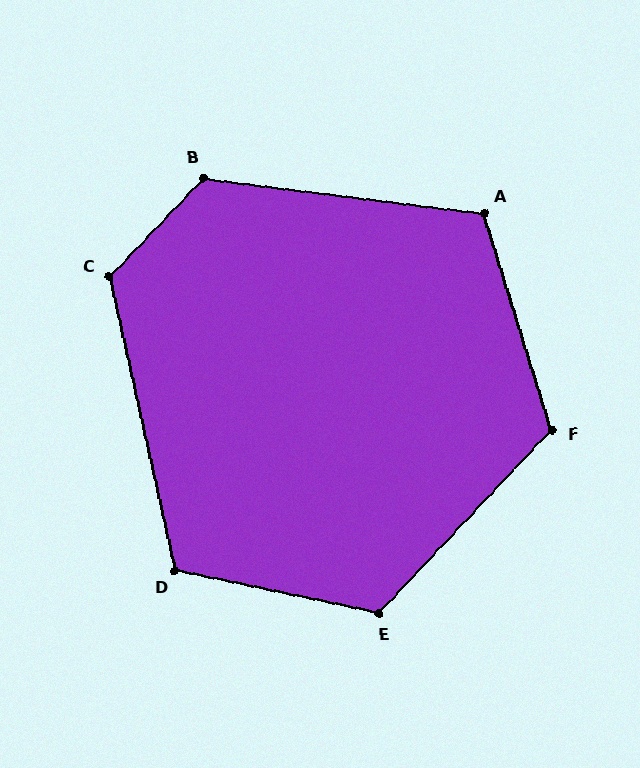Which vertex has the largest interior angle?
B, at approximately 127 degrees.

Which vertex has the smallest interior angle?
D, at approximately 114 degrees.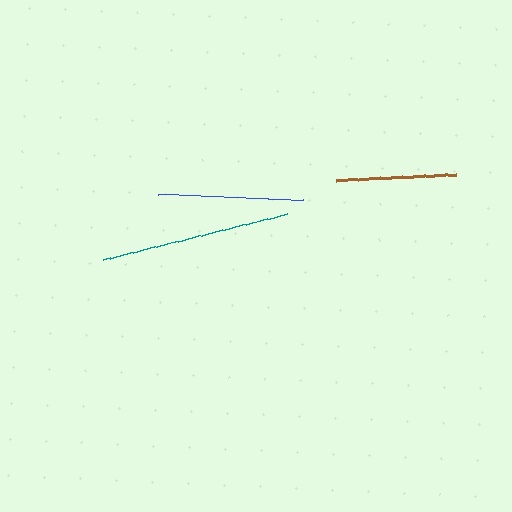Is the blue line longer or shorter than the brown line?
The blue line is longer than the brown line.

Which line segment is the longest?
The teal line is the longest at approximately 190 pixels.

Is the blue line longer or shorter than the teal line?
The teal line is longer than the blue line.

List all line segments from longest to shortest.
From longest to shortest: teal, blue, brown.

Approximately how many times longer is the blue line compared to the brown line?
The blue line is approximately 1.2 times the length of the brown line.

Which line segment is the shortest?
The brown line is the shortest at approximately 120 pixels.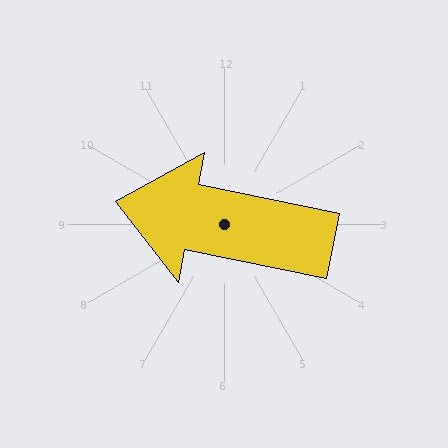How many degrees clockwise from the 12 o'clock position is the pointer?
Approximately 281 degrees.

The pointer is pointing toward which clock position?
Roughly 9 o'clock.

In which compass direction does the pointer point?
West.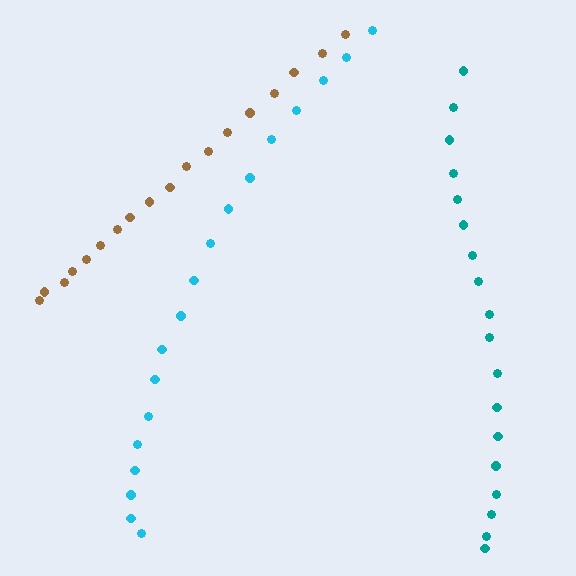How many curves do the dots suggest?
There are 3 distinct paths.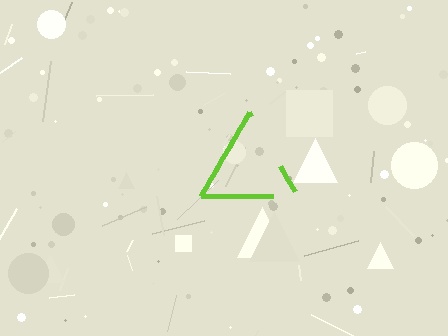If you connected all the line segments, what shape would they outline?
They would outline a triangle.